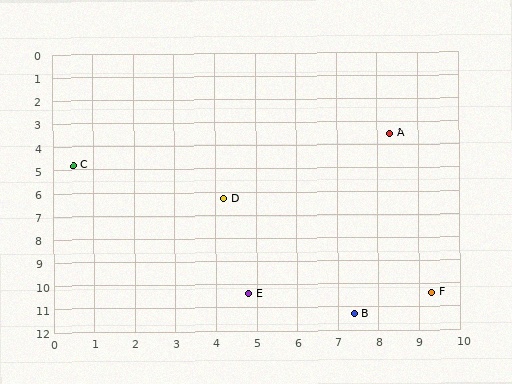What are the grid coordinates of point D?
Point D is at approximately (4.2, 6.3).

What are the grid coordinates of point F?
Point F is at approximately (9.3, 10.4).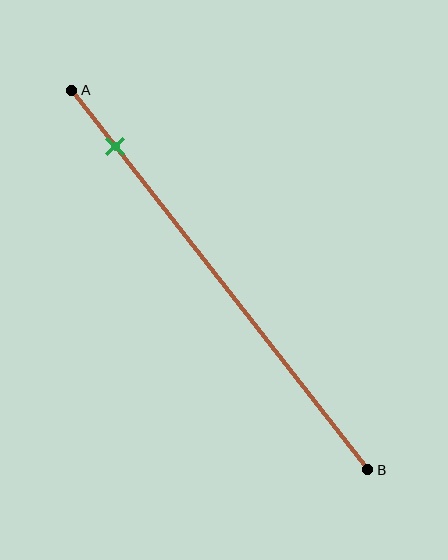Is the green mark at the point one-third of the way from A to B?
No, the mark is at about 15% from A, not at the 33% one-third point.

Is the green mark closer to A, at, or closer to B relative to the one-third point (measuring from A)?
The green mark is closer to point A than the one-third point of segment AB.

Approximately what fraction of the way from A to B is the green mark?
The green mark is approximately 15% of the way from A to B.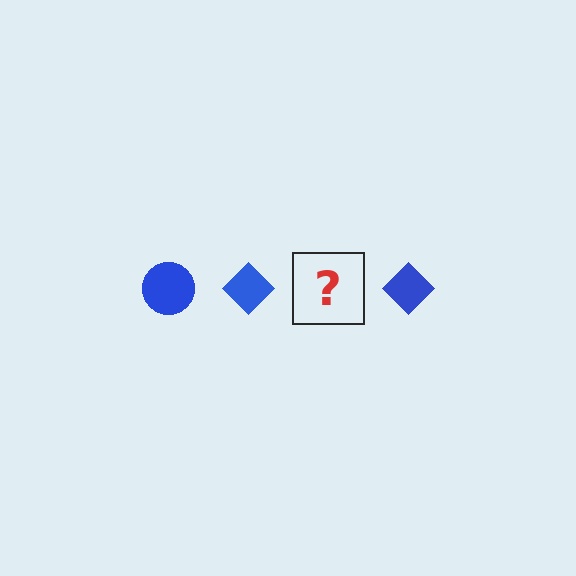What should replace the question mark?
The question mark should be replaced with a blue circle.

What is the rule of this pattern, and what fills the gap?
The rule is that the pattern cycles through circle, diamond shapes in blue. The gap should be filled with a blue circle.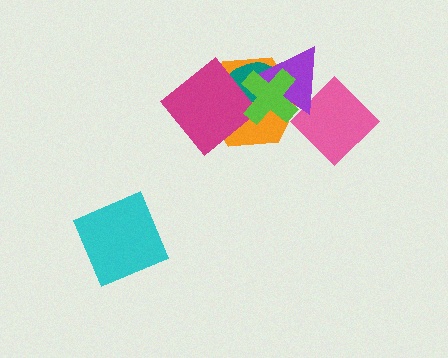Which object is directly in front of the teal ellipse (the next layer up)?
The purple triangle is directly in front of the teal ellipse.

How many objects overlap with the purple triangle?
4 objects overlap with the purple triangle.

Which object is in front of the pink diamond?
The purple triangle is in front of the pink diamond.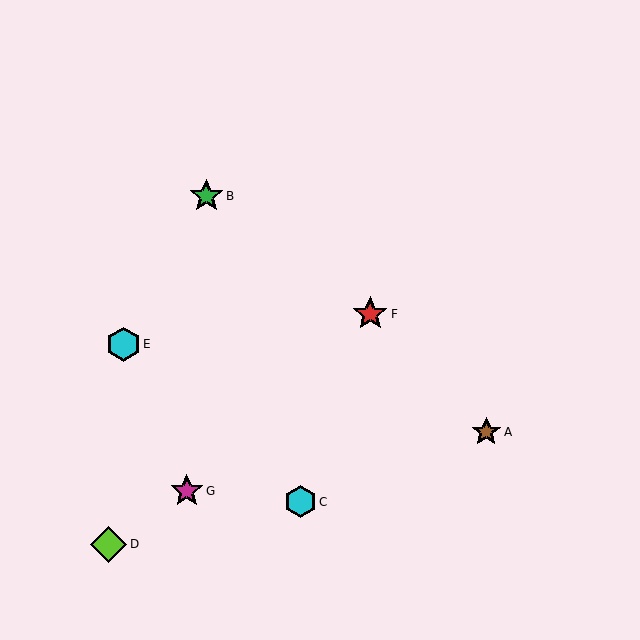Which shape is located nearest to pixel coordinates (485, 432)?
The brown star (labeled A) at (486, 432) is nearest to that location.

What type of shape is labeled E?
Shape E is a cyan hexagon.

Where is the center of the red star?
The center of the red star is at (370, 314).